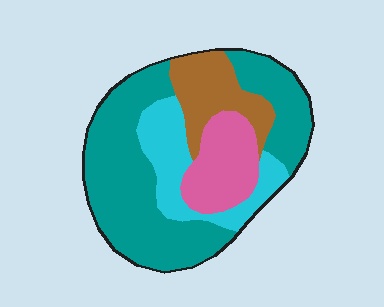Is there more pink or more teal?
Teal.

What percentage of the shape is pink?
Pink covers roughly 15% of the shape.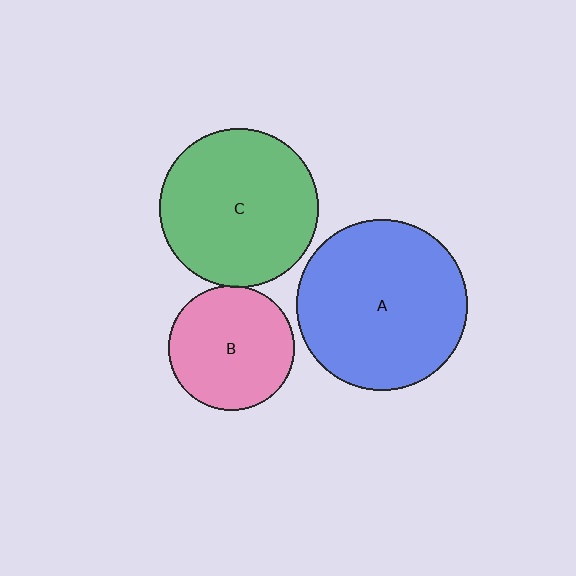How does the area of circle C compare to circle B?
Approximately 1.6 times.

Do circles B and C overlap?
Yes.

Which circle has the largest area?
Circle A (blue).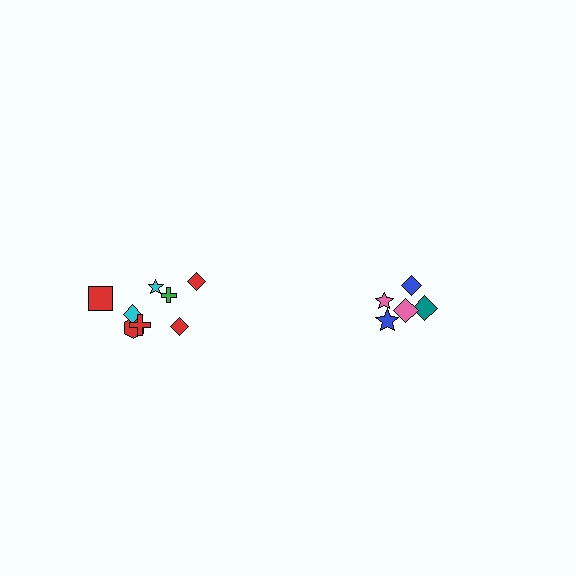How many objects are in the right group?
There are 5 objects.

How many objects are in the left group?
There are 8 objects.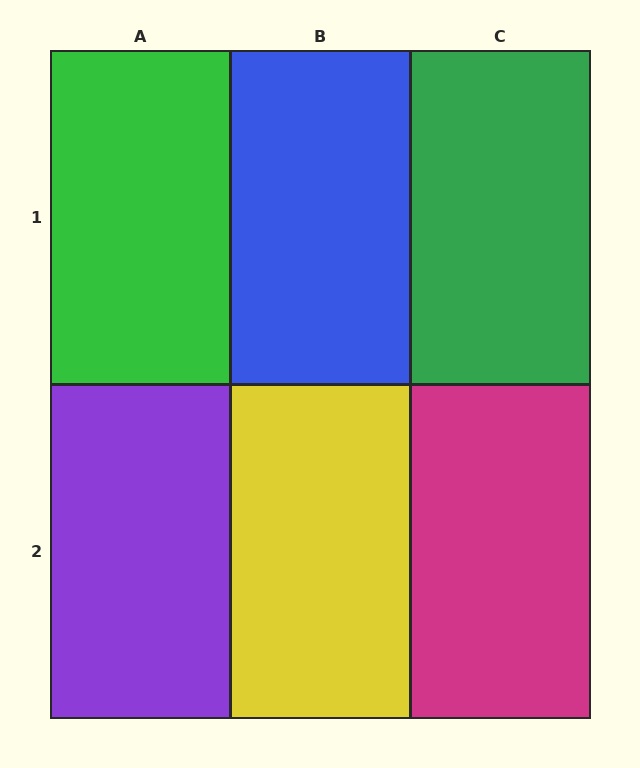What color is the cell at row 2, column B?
Yellow.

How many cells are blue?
1 cell is blue.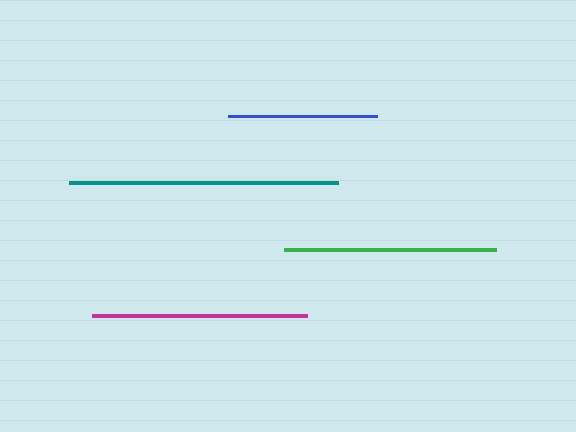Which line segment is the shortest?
The blue line is the shortest at approximately 149 pixels.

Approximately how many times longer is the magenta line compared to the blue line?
The magenta line is approximately 1.4 times the length of the blue line.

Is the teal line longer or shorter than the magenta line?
The teal line is longer than the magenta line.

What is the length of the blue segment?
The blue segment is approximately 149 pixels long.